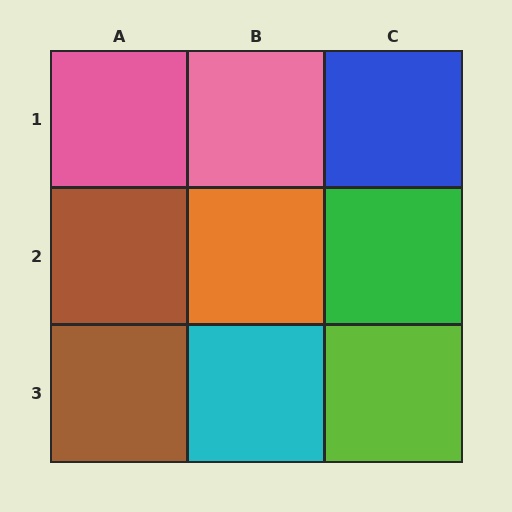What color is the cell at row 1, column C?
Blue.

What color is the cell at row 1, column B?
Pink.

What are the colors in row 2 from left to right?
Brown, orange, green.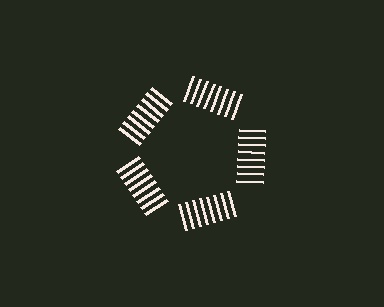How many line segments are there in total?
40 — 8 along each of the 5 edges.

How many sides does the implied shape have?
5 sides — the line-ends trace a pentagon.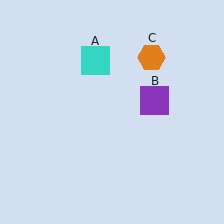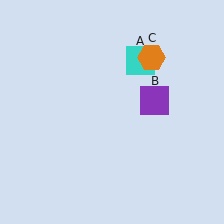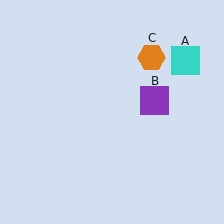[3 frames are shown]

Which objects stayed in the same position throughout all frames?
Purple square (object B) and orange hexagon (object C) remained stationary.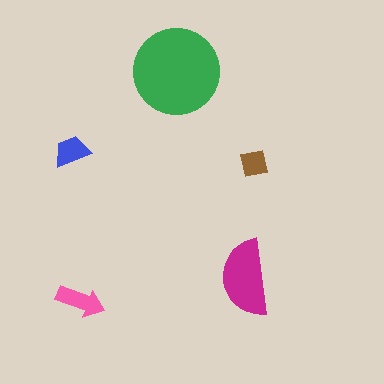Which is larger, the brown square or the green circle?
The green circle.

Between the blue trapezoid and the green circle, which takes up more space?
The green circle.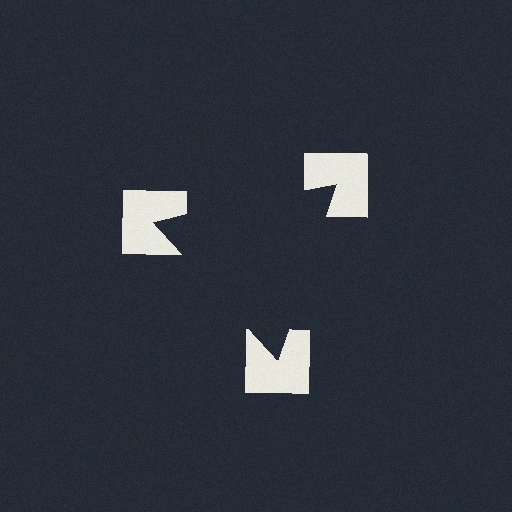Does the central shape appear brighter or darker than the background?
It typically appears slightly darker than the background, even though no actual brightness change is drawn.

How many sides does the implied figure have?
3 sides.